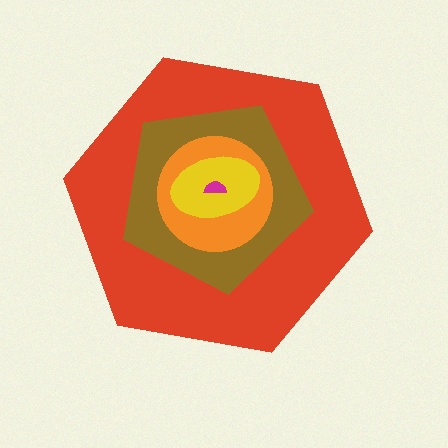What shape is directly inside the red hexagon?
The brown pentagon.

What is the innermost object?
The magenta semicircle.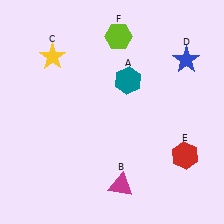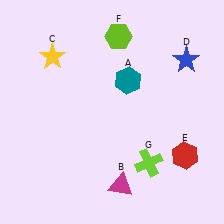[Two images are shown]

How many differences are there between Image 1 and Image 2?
There is 1 difference between the two images.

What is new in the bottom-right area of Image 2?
A lime cross (G) was added in the bottom-right area of Image 2.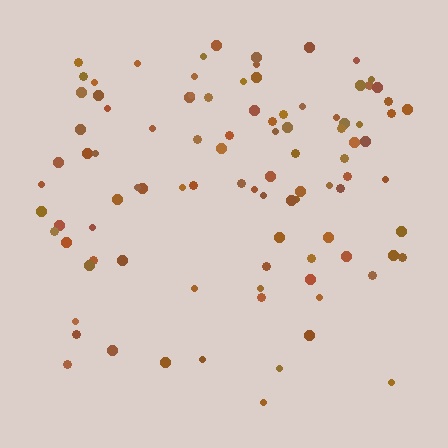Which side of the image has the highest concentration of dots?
The top.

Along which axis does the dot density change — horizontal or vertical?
Vertical.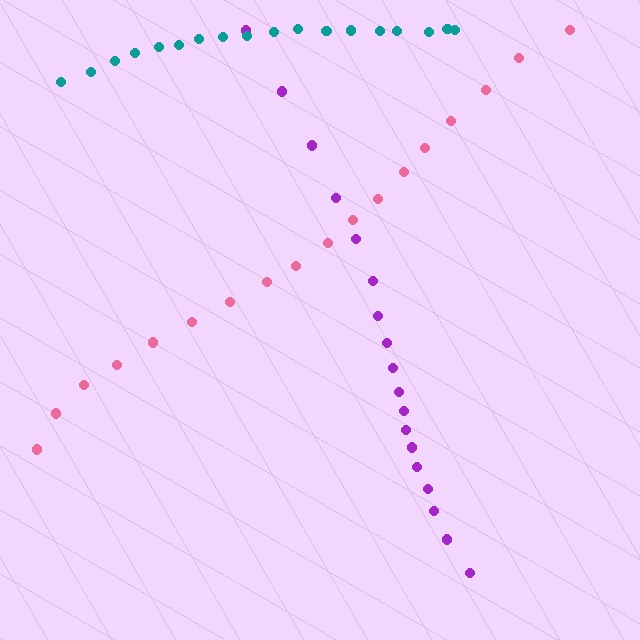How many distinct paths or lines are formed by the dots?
There are 3 distinct paths.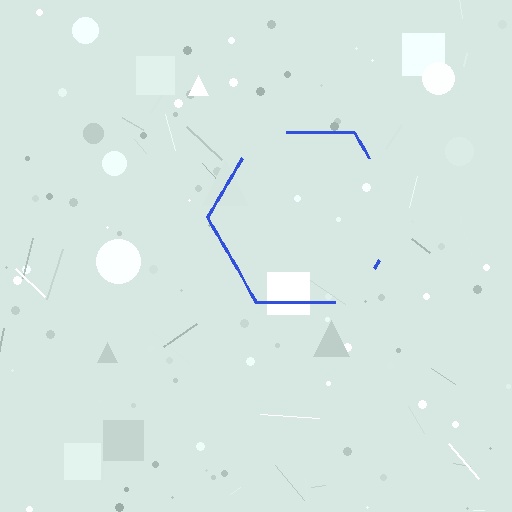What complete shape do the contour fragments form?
The contour fragments form a hexagon.